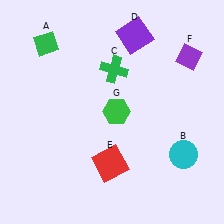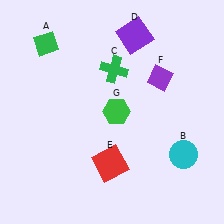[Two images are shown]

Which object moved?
The purple diamond (F) moved left.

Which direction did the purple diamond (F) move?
The purple diamond (F) moved left.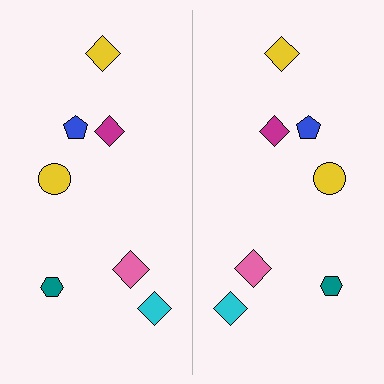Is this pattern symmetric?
Yes, this pattern has bilateral (reflection) symmetry.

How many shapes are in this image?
There are 14 shapes in this image.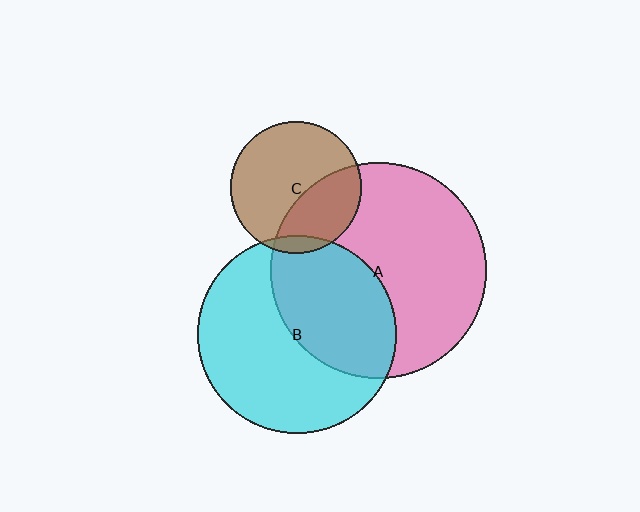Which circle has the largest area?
Circle A (pink).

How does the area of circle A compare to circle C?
Approximately 2.7 times.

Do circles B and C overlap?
Yes.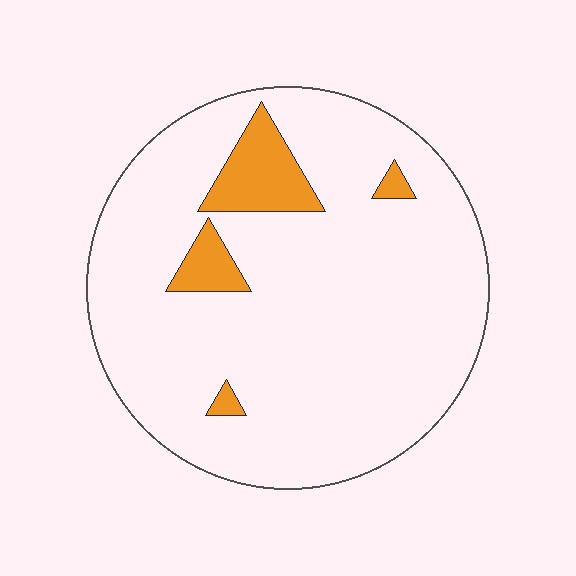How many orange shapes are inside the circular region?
4.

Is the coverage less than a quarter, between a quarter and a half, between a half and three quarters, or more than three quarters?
Less than a quarter.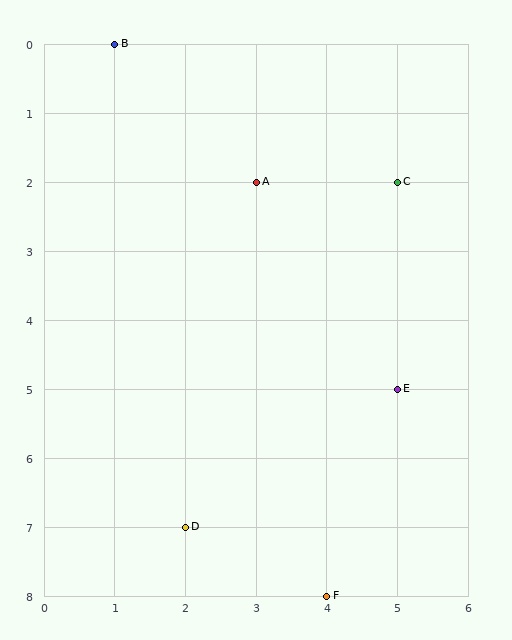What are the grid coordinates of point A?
Point A is at grid coordinates (3, 2).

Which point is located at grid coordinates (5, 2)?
Point C is at (5, 2).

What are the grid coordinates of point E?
Point E is at grid coordinates (5, 5).